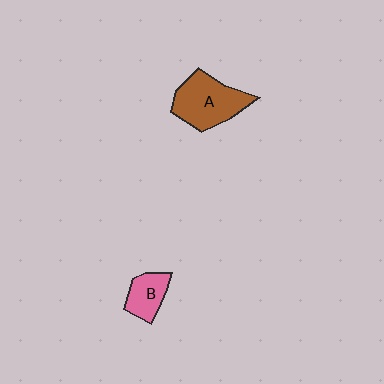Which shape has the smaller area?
Shape B (pink).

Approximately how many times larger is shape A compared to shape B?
Approximately 1.9 times.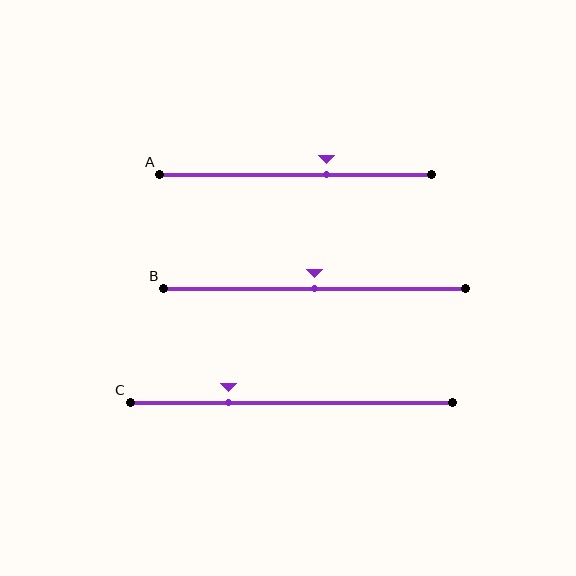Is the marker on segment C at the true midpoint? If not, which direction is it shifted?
No, the marker on segment C is shifted to the left by about 20% of the segment length.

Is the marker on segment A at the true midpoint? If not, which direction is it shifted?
No, the marker on segment A is shifted to the right by about 11% of the segment length.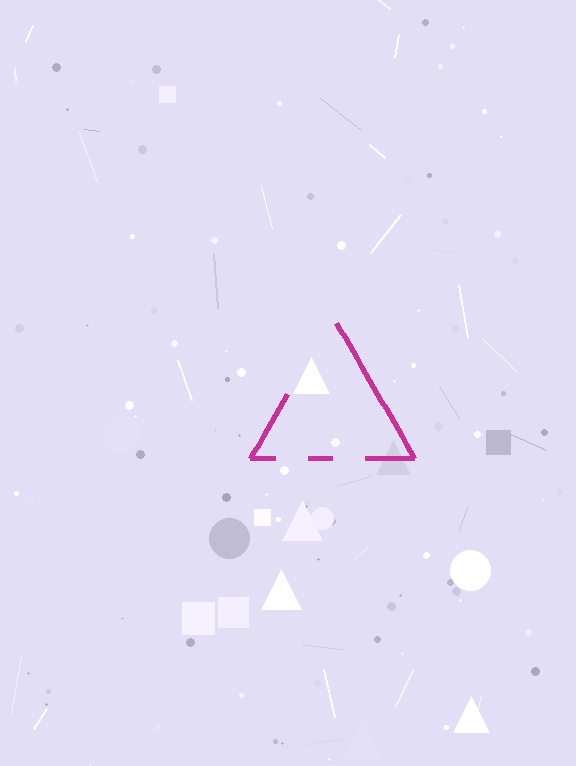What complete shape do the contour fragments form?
The contour fragments form a triangle.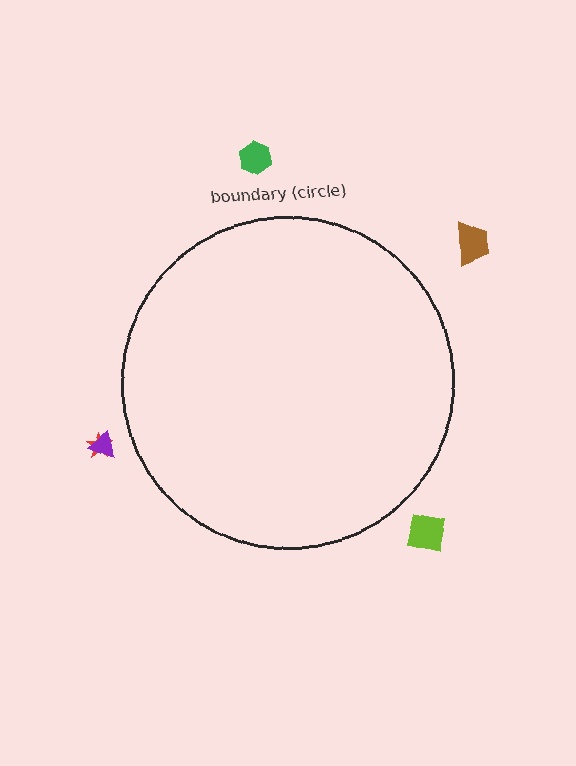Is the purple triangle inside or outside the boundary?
Outside.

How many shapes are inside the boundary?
0 inside, 5 outside.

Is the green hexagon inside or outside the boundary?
Outside.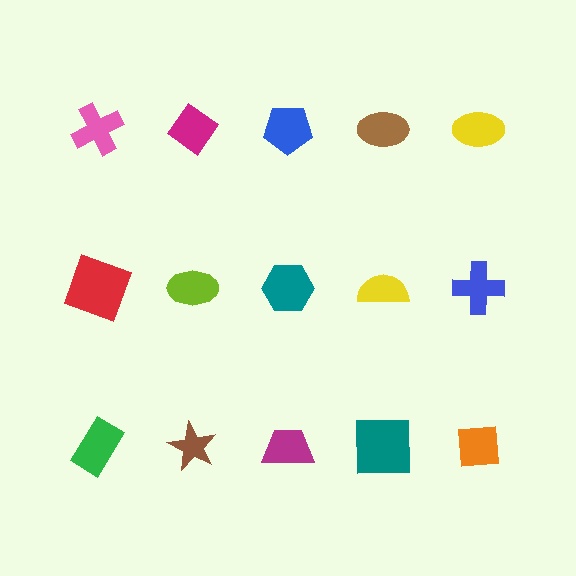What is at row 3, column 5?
An orange square.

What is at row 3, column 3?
A magenta trapezoid.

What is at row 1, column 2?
A magenta diamond.